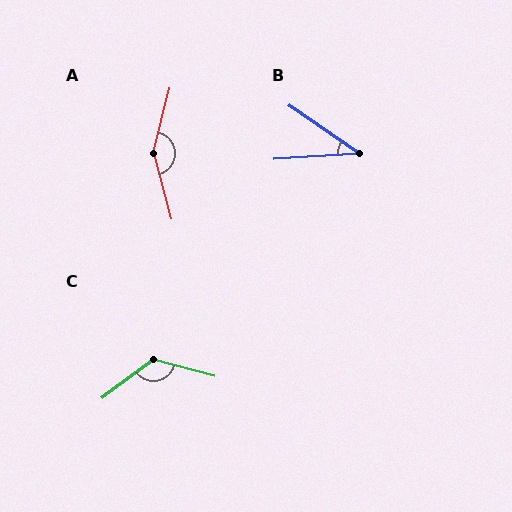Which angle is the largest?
A, at approximately 151 degrees.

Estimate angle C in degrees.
Approximately 128 degrees.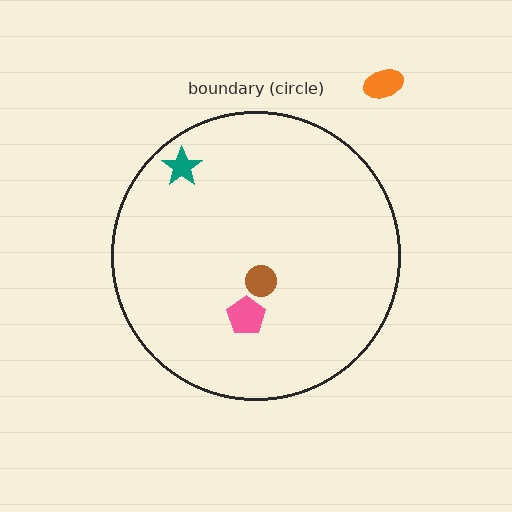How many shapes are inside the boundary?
3 inside, 1 outside.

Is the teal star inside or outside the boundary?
Inside.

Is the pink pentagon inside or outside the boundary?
Inside.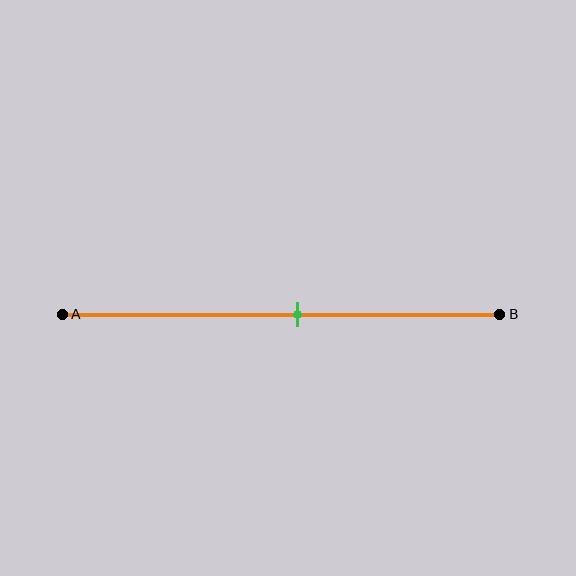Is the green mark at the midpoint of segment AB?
No, the mark is at about 55% from A, not at the 50% midpoint.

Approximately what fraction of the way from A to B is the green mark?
The green mark is approximately 55% of the way from A to B.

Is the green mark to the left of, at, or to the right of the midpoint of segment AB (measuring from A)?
The green mark is to the right of the midpoint of segment AB.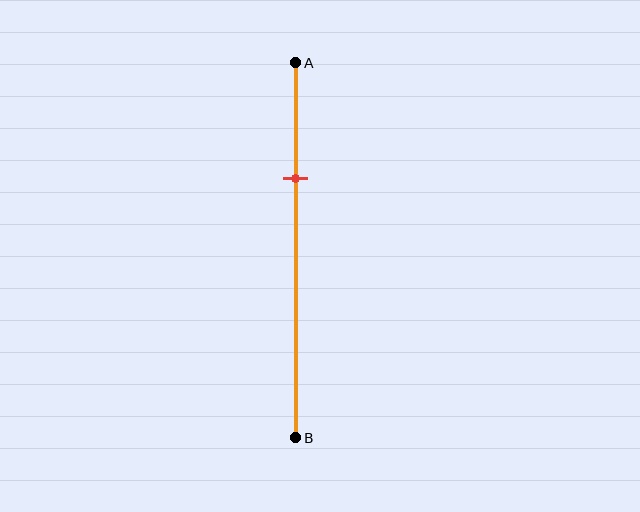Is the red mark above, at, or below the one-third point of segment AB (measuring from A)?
The red mark is approximately at the one-third point of segment AB.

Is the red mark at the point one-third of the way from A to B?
Yes, the mark is approximately at the one-third point.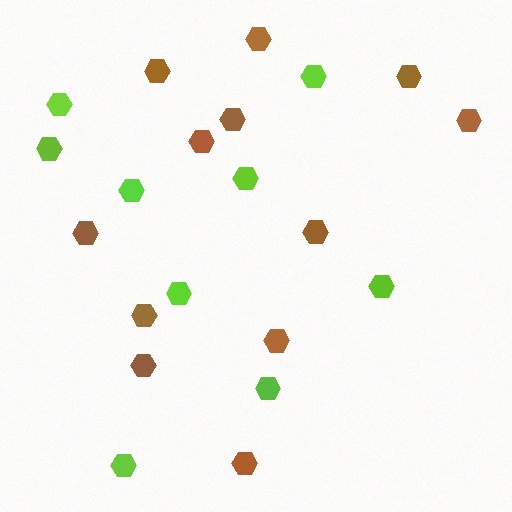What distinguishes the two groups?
There are 2 groups: one group of brown hexagons (12) and one group of lime hexagons (9).